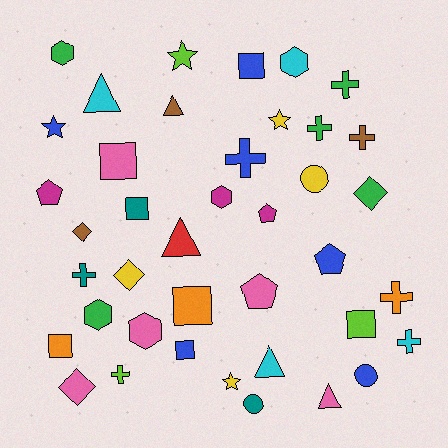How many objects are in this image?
There are 40 objects.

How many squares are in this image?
There are 7 squares.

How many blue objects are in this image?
There are 6 blue objects.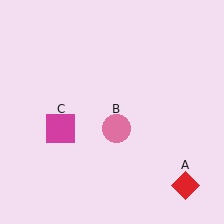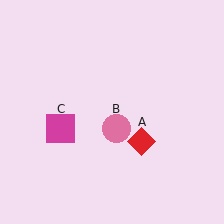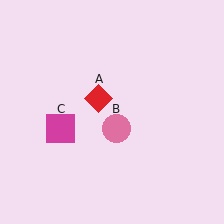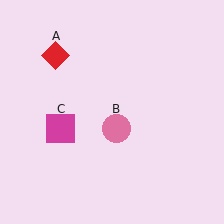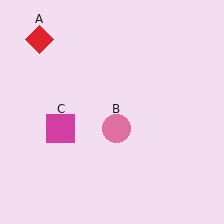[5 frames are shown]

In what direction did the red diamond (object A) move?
The red diamond (object A) moved up and to the left.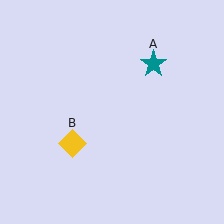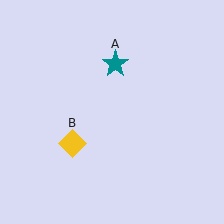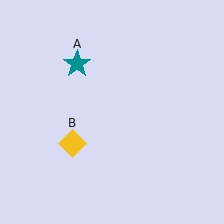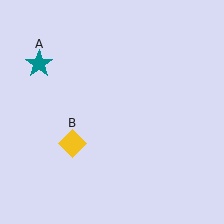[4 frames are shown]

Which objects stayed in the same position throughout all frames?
Yellow diamond (object B) remained stationary.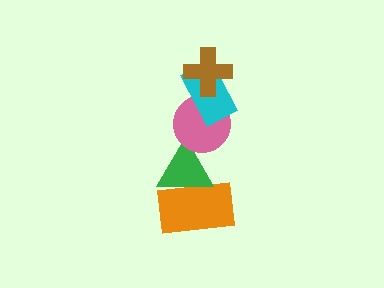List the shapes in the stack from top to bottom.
From top to bottom: the brown cross, the cyan rectangle, the pink circle, the green triangle, the orange rectangle.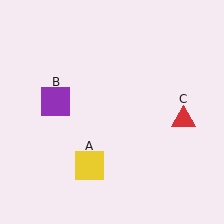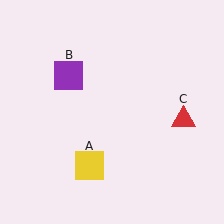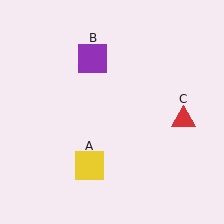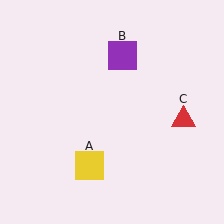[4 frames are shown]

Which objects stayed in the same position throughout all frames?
Yellow square (object A) and red triangle (object C) remained stationary.